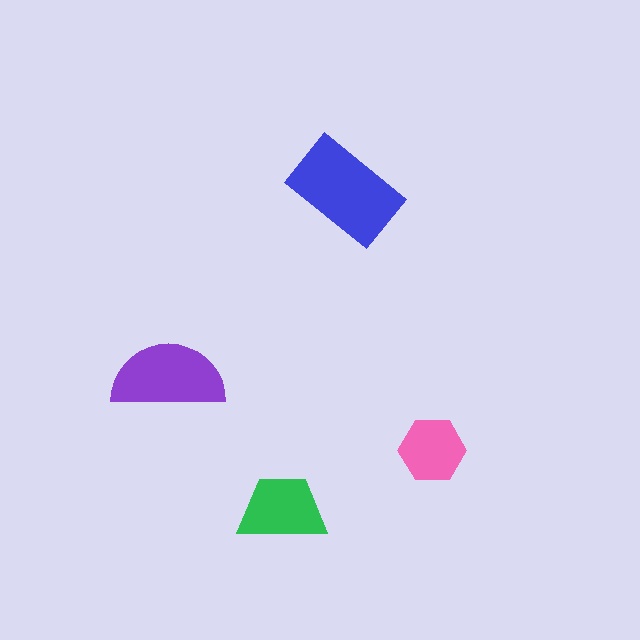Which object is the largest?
The blue rectangle.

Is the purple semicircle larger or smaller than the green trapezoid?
Larger.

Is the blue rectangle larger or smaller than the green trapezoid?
Larger.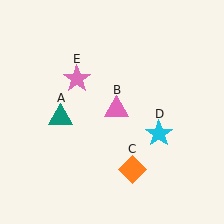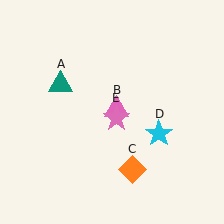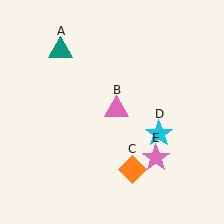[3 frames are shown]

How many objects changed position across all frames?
2 objects changed position: teal triangle (object A), pink star (object E).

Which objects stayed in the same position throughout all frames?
Pink triangle (object B) and orange diamond (object C) and cyan star (object D) remained stationary.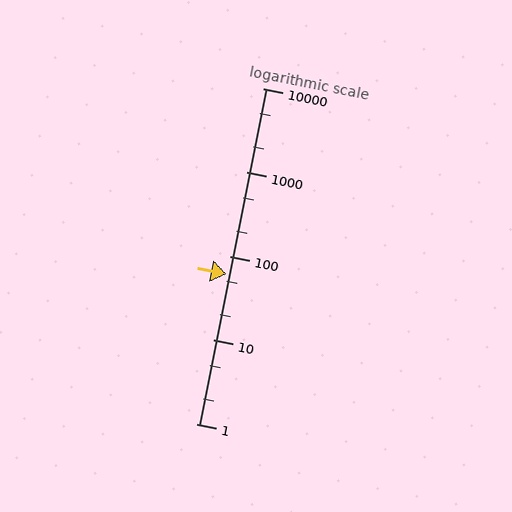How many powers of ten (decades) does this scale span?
The scale spans 4 decades, from 1 to 10000.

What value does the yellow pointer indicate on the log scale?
The pointer indicates approximately 60.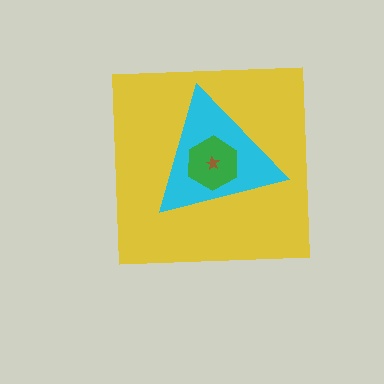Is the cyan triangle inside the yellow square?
Yes.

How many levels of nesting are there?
4.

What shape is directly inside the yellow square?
The cyan triangle.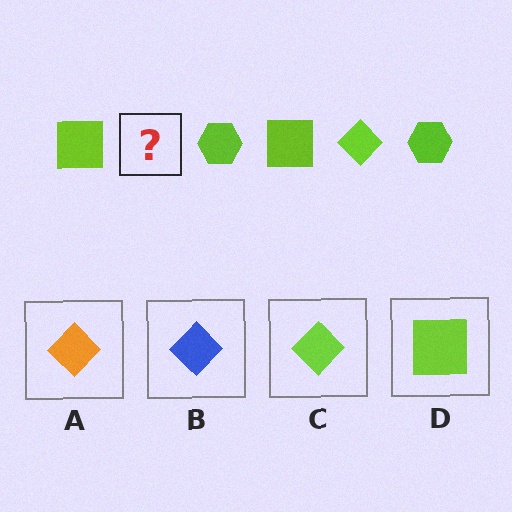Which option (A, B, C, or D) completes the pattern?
C.